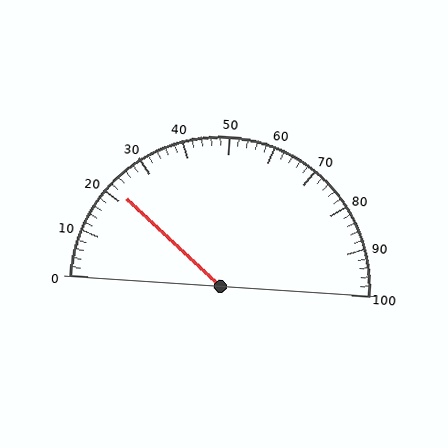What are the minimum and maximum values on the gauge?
The gauge ranges from 0 to 100.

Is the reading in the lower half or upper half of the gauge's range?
The reading is in the lower half of the range (0 to 100).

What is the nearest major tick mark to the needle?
The nearest major tick mark is 20.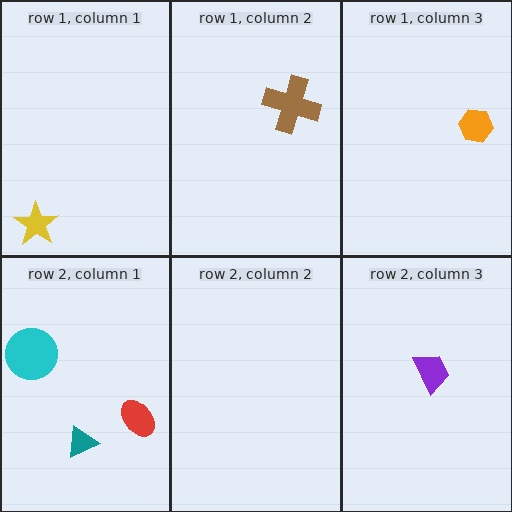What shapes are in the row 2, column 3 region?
The purple trapezoid.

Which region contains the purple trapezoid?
The row 2, column 3 region.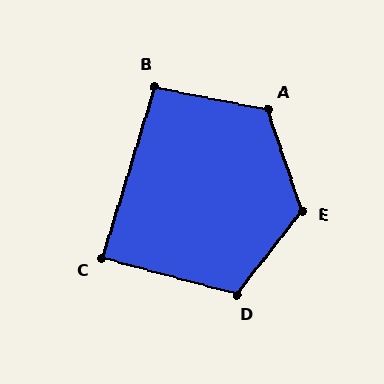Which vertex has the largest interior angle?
E, at approximately 123 degrees.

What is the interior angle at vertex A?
Approximately 120 degrees (obtuse).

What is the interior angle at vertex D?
Approximately 113 degrees (obtuse).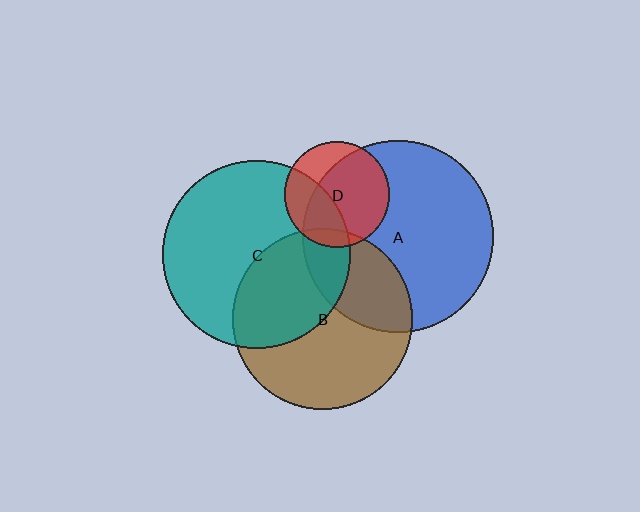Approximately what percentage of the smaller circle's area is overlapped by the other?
Approximately 70%.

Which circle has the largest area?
Circle A (blue).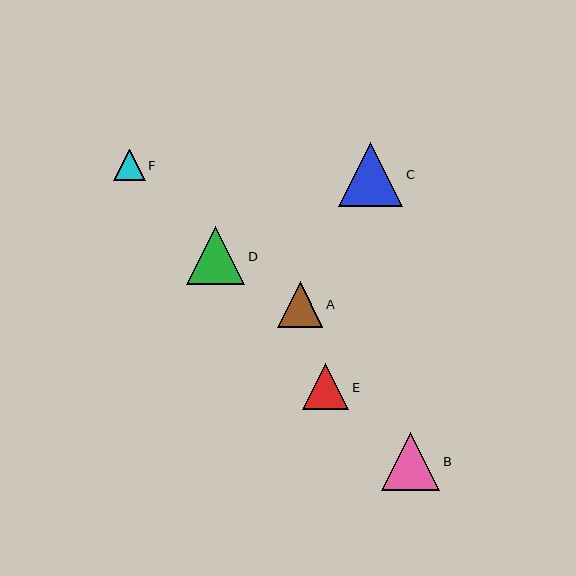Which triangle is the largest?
Triangle C is the largest with a size of approximately 65 pixels.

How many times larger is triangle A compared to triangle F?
Triangle A is approximately 1.5 times the size of triangle F.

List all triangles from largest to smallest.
From largest to smallest: C, D, B, E, A, F.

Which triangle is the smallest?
Triangle F is the smallest with a size of approximately 31 pixels.